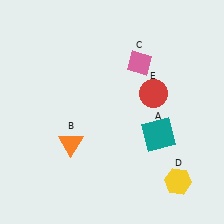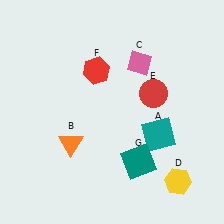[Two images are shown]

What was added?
A red hexagon (F), a teal square (G) were added in Image 2.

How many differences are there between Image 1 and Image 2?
There are 2 differences between the two images.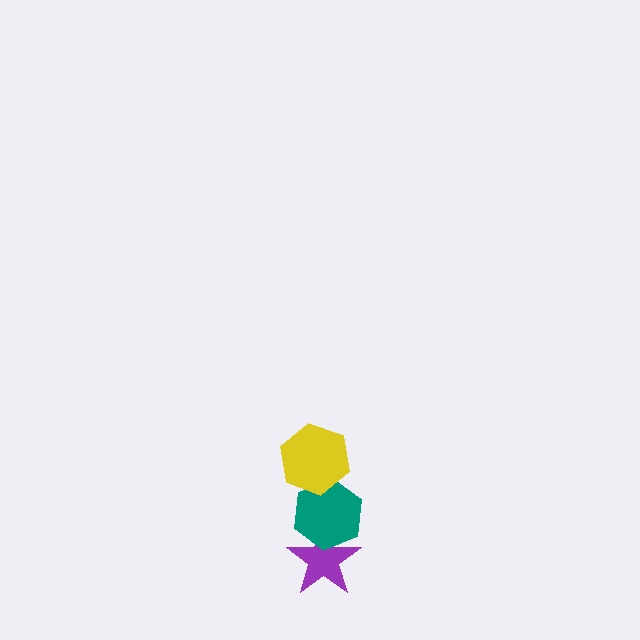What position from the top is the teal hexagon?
The teal hexagon is 2nd from the top.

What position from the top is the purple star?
The purple star is 3rd from the top.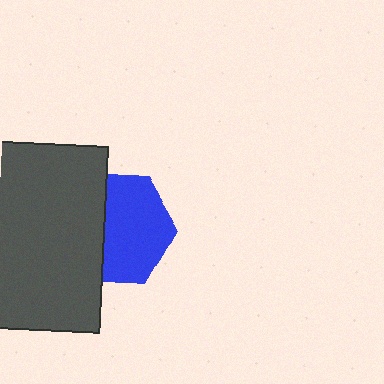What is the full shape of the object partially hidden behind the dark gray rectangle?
The partially hidden object is a blue hexagon.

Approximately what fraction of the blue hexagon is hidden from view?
Roughly 39% of the blue hexagon is hidden behind the dark gray rectangle.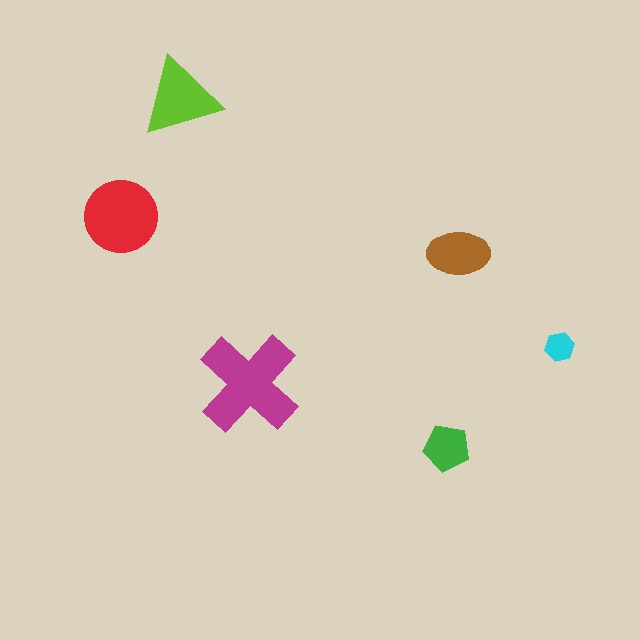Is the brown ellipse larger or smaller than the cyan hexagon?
Larger.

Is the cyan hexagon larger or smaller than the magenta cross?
Smaller.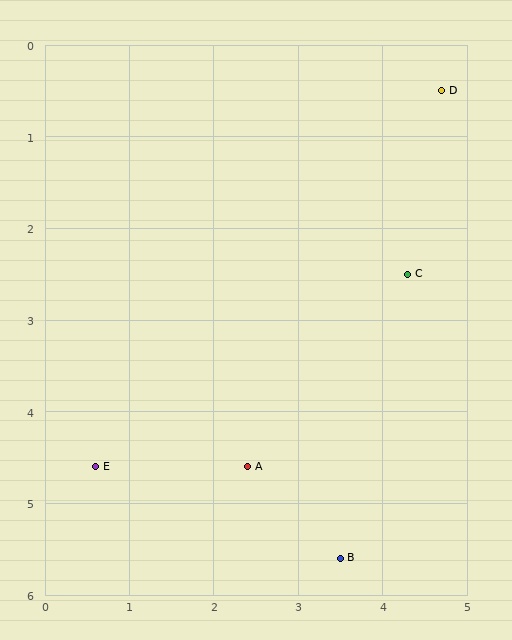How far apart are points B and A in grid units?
Points B and A are about 1.5 grid units apart.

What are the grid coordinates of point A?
Point A is at approximately (2.4, 4.6).